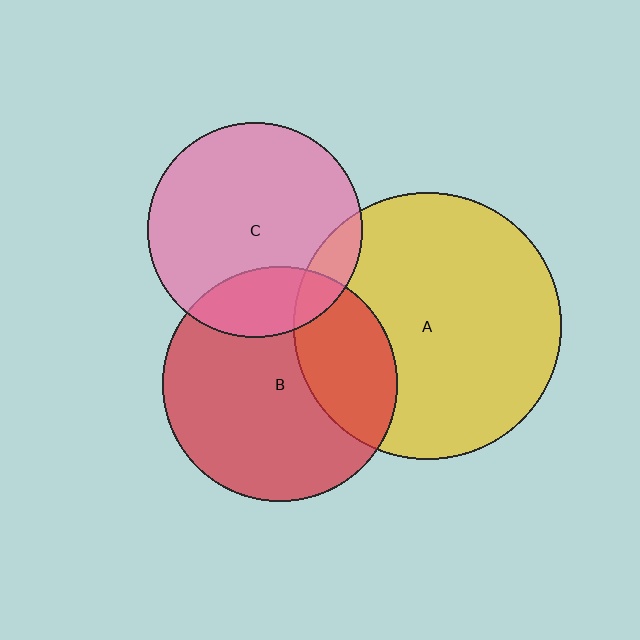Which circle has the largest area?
Circle A (yellow).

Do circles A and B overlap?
Yes.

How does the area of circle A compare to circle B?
Approximately 1.3 times.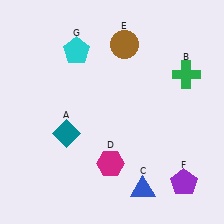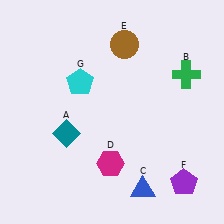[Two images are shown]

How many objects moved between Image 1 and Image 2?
1 object moved between the two images.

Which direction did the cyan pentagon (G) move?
The cyan pentagon (G) moved down.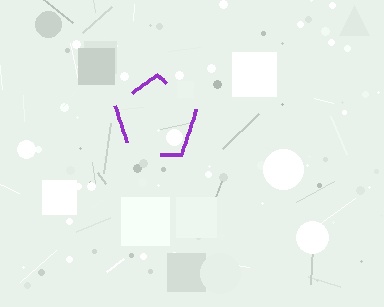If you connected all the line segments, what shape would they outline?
They would outline a pentagon.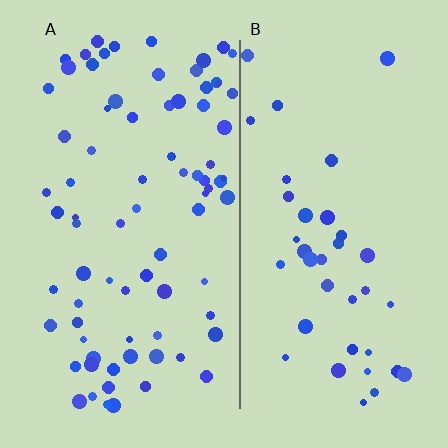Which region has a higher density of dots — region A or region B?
A (the left).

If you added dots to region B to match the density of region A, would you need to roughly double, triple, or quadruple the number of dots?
Approximately double.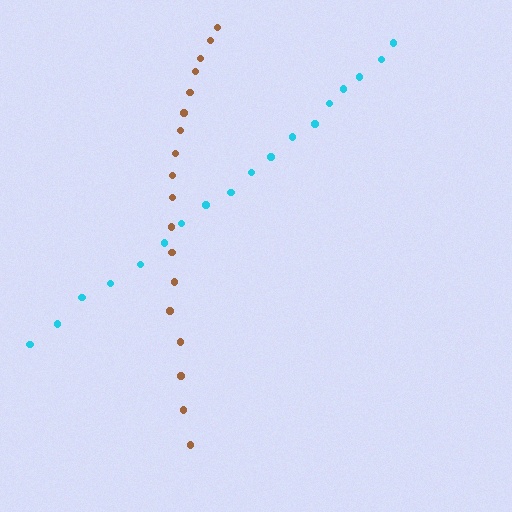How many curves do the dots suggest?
There are 2 distinct paths.